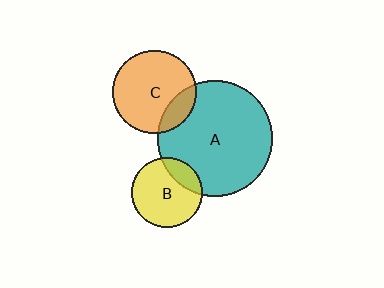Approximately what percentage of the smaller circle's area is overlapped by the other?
Approximately 20%.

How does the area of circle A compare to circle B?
Approximately 2.7 times.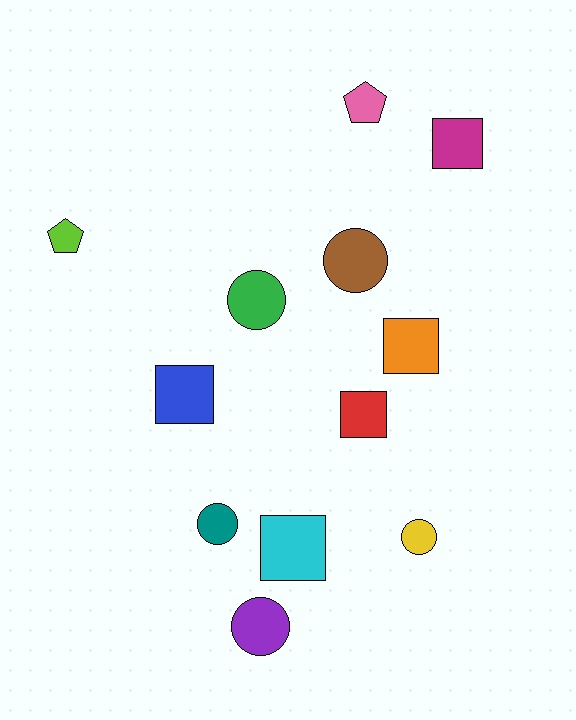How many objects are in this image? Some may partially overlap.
There are 12 objects.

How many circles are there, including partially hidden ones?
There are 5 circles.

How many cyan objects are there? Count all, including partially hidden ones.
There is 1 cyan object.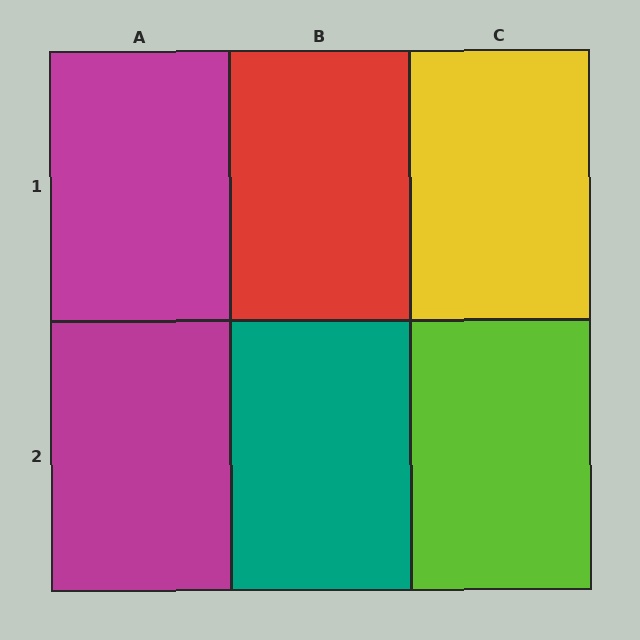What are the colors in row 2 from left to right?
Magenta, teal, lime.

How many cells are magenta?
2 cells are magenta.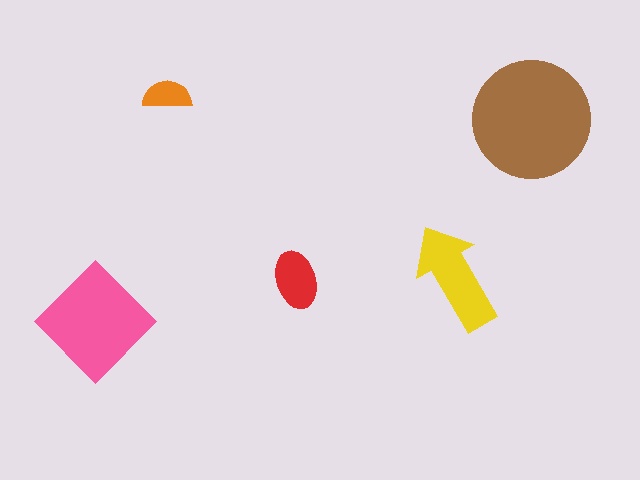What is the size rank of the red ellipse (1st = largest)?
4th.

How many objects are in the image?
There are 5 objects in the image.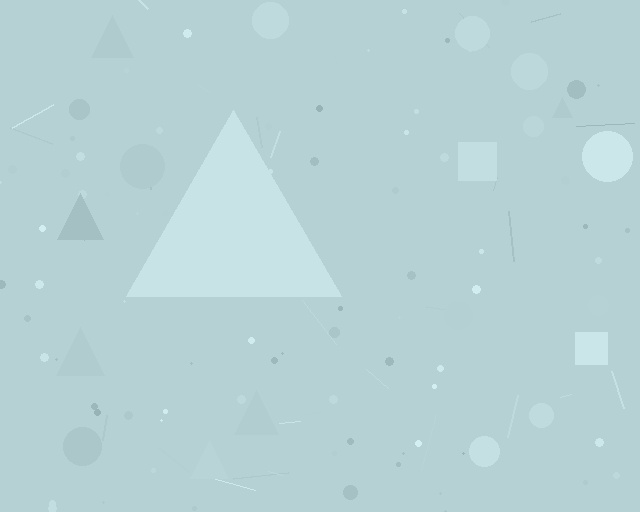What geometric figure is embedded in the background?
A triangle is embedded in the background.